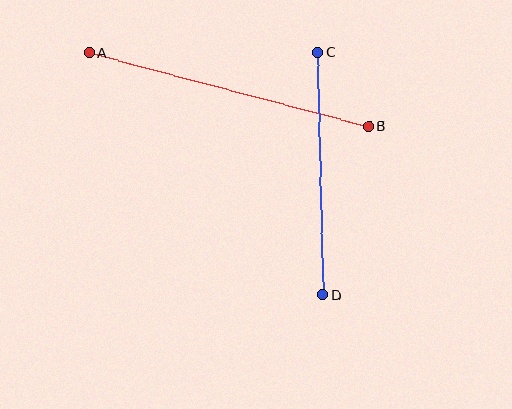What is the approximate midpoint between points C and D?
The midpoint is at approximately (320, 174) pixels.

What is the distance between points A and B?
The distance is approximately 289 pixels.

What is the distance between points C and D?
The distance is approximately 242 pixels.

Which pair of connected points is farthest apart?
Points A and B are farthest apart.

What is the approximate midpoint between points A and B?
The midpoint is at approximately (229, 90) pixels.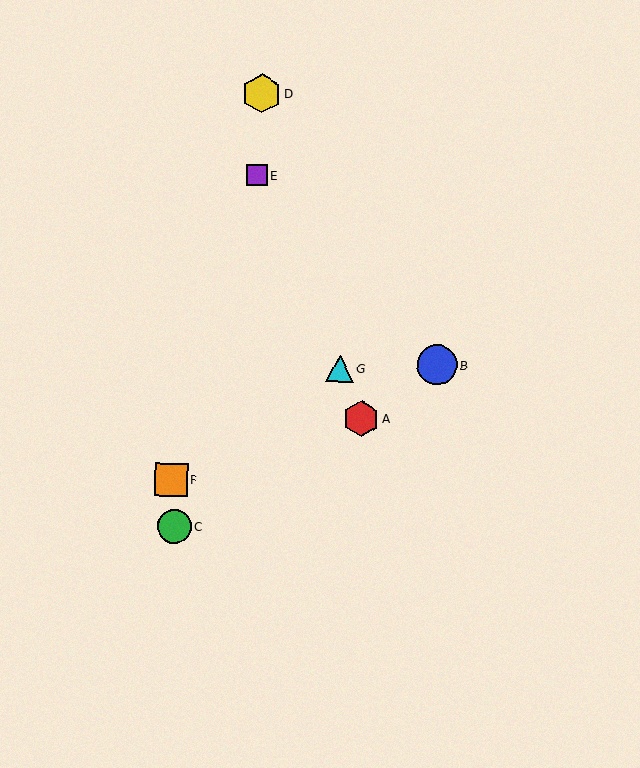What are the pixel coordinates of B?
Object B is at (437, 365).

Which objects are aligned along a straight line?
Objects A, E, G are aligned along a straight line.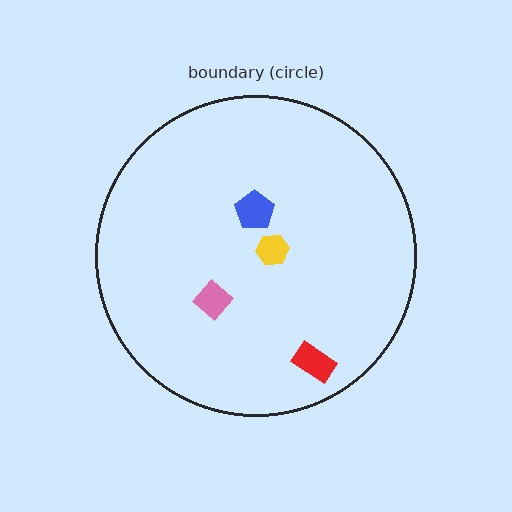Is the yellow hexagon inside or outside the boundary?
Inside.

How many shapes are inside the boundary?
4 inside, 0 outside.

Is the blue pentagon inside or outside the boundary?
Inside.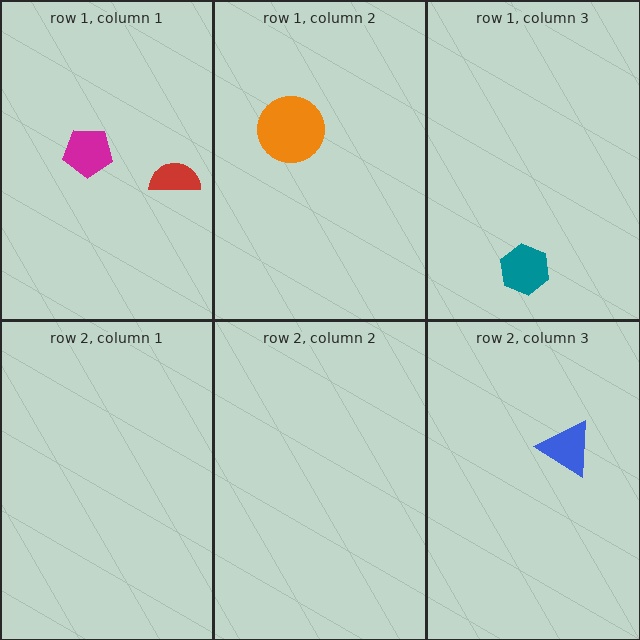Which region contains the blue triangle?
The row 2, column 3 region.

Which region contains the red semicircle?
The row 1, column 1 region.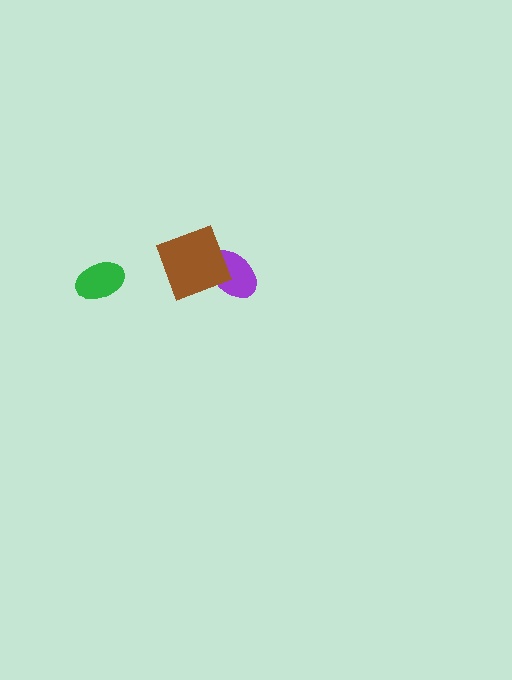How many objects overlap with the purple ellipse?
1 object overlaps with the purple ellipse.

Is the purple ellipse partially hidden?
Yes, it is partially covered by another shape.